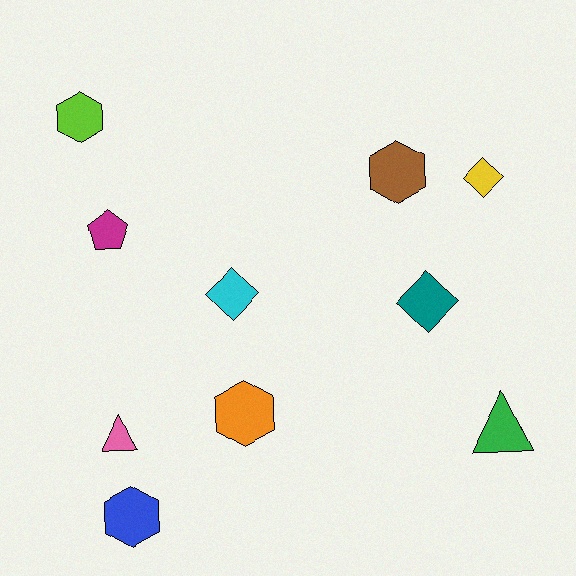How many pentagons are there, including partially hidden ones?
There is 1 pentagon.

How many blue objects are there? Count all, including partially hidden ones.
There is 1 blue object.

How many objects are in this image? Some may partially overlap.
There are 10 objects.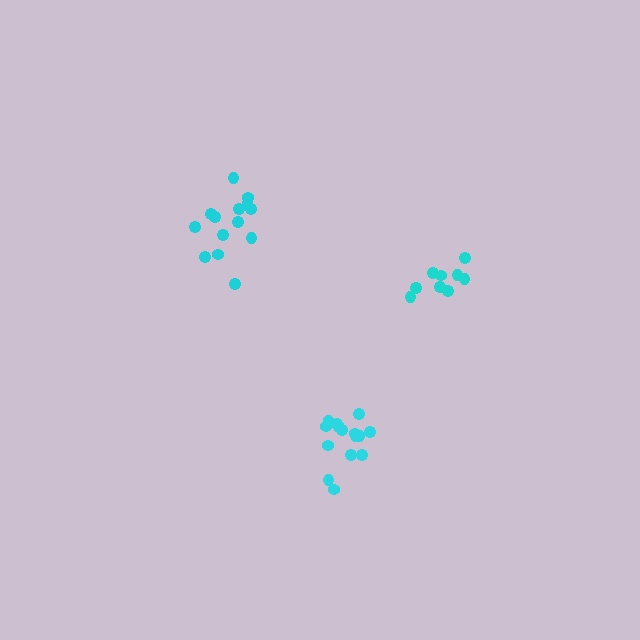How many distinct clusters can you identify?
There are 3 distinct clusters.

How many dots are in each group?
Group 1: 15 dots, Group 2: 9 dots, Group 3: 14 dots (38 total).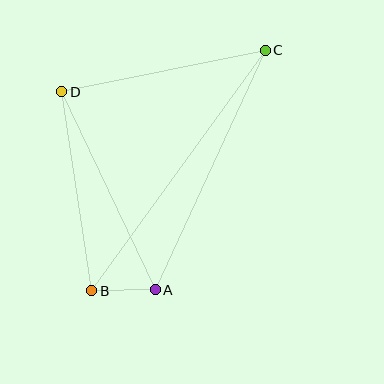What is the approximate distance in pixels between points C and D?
The distance between C and D is approximately 208 pixels.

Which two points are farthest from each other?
Points B and C are farthest from each other.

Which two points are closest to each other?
Points A and B are closest to each other.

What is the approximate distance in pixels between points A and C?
The distance between A and C is approximately 264 pixels.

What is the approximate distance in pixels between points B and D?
The distance between B and D is approximately 201 pixels.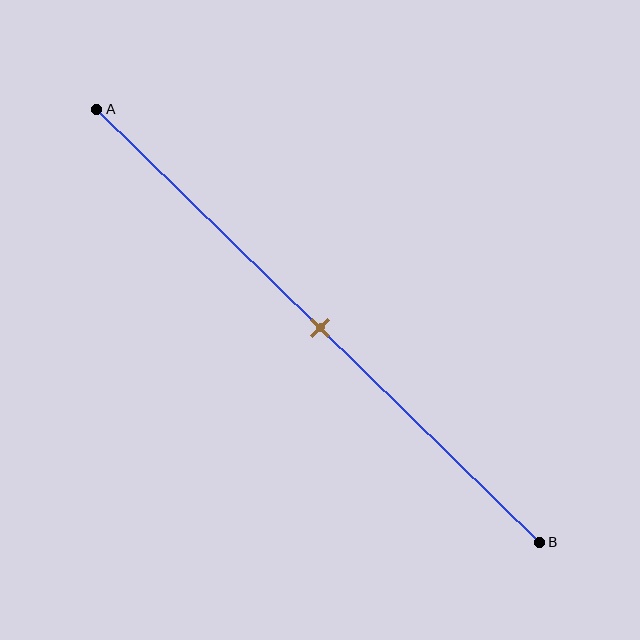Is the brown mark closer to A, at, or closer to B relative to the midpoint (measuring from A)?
The brown mark is approximately at the midpoint of segment AB.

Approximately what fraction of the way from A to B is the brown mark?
The brown mark is approximately 50% of the way from A to B.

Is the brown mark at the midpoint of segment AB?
Yes, the mark is approximately at the midpoint.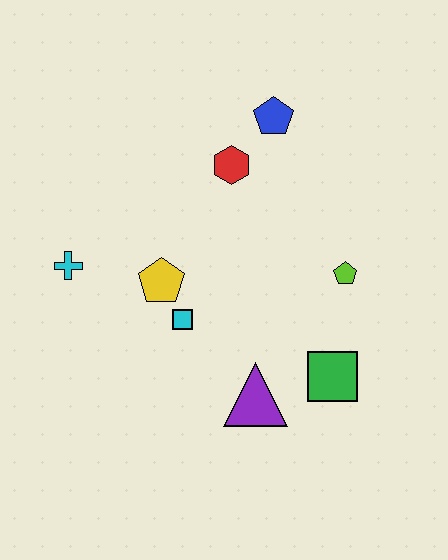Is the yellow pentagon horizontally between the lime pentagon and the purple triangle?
No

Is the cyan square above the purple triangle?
Yes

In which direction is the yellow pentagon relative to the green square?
The yellow pentagon is to the left of the green square.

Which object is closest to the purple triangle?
The green square is closest to the purple triangle.